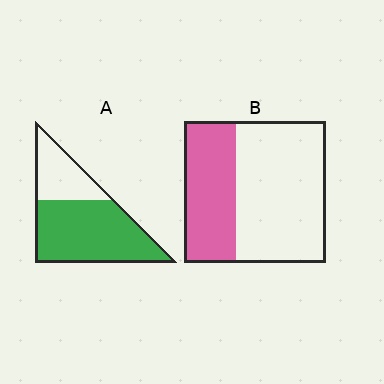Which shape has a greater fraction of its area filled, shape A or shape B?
Shape A.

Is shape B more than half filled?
No.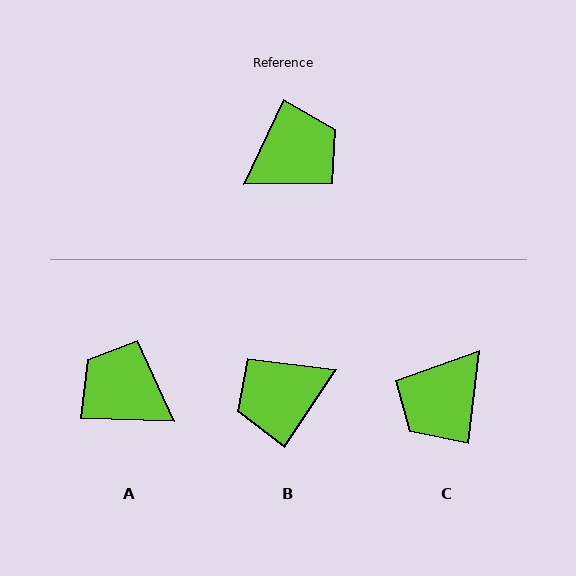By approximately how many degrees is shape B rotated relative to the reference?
Approximately 172 degrees counter-clockwise.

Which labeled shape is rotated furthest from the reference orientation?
B, about 172 degrees away.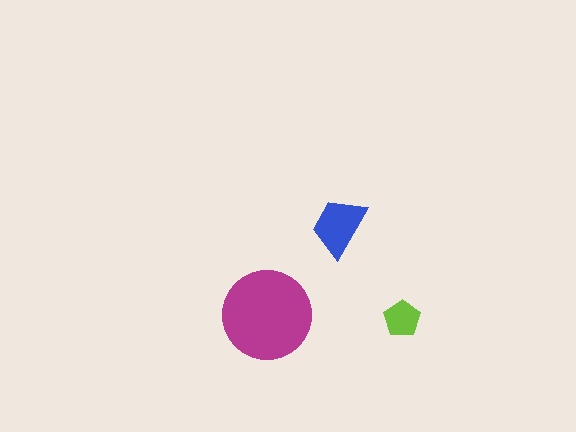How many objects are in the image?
There are 3 objects in the image.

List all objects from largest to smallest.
The magenta circle, the blue trapezoid, the lime pentagon.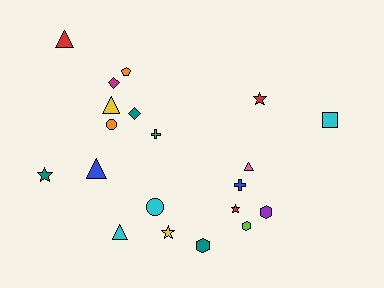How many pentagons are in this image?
There is 1 pentagon.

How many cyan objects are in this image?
There are 3 cyan objects.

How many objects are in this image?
There are 20 objects.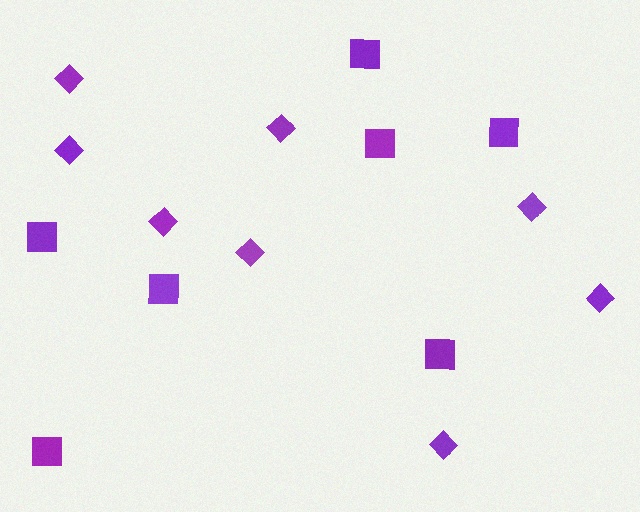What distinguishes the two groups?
There are 2 groups: one group of diamonds (8) and one group of squares (7).